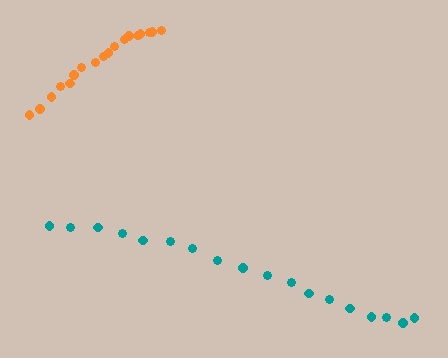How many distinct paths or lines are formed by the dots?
There are 2 distinct paths.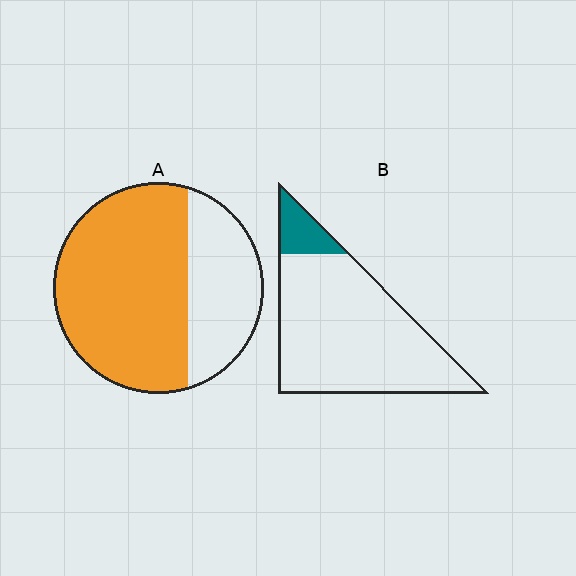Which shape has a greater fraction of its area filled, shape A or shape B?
Shape A.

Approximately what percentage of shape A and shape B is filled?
A is approximately 70% and B is approximately 10%.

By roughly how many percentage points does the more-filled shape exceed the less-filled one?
By roughly 55 percentage points (A over B).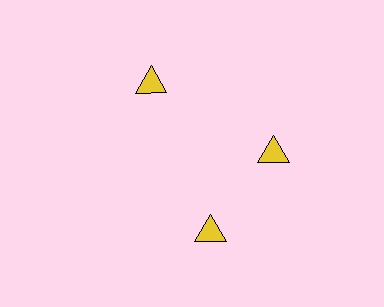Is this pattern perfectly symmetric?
No. The 3 yellow triangles are arranged in a ring, but one element near the 7 o'clock position is rotated out of alignment along the ring, breaking the 3-fold rotational symmetry.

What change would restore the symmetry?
The symmetry would be restored by rotating it back into even spacing with its neighbors so that all 3 triangles sit at equal angles and equal distance from the center.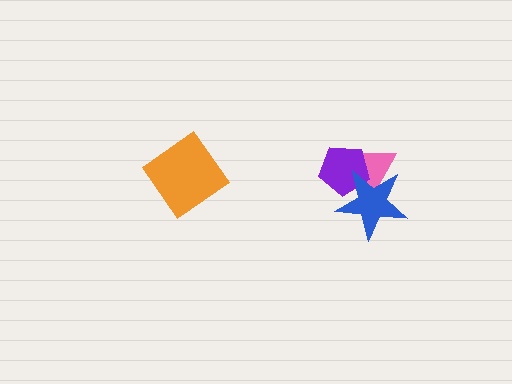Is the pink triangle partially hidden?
Yes, it is partially covered by another shape.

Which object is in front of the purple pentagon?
The blue star is in front of the purple pentagon.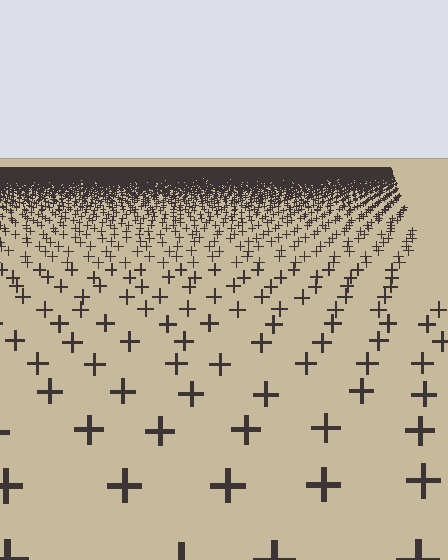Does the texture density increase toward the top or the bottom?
Density increases toward the top.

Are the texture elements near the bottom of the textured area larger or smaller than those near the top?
Larger. Near the bottom, elements are closer to the viewer and appear at a bigger on-screen size.